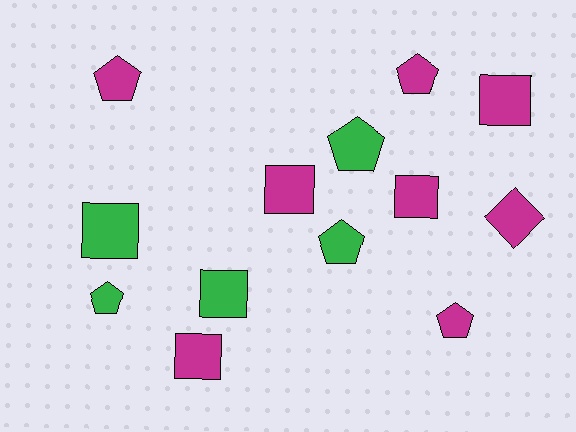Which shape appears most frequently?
Square, with 6 objects.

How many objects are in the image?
There are 13 objects.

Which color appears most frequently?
Magenta, with 8 objects.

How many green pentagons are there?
There are 3 green pentagons.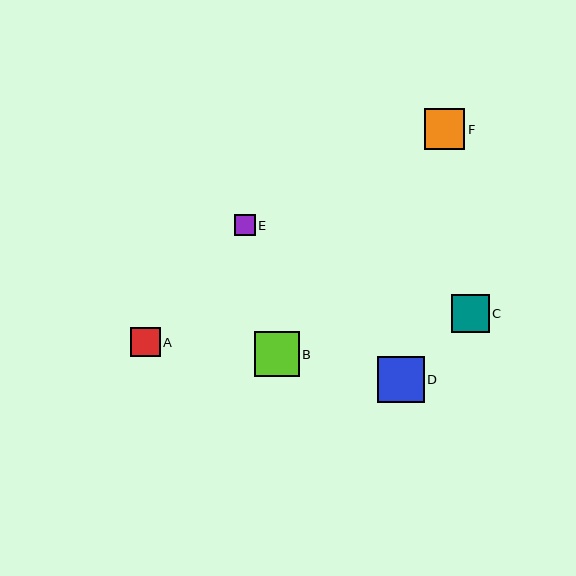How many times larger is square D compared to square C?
Square D is approximately 1.2 times the size of square C.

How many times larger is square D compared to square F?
Square D is approximately 1.1 times the size of square F.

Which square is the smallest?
Square E is the smallest with a size of approximately 21 pixels.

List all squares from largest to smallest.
From largest to smallest: D, B, F, C, A, E.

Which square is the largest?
Square D is the largest with a size of approximately 46 pixels.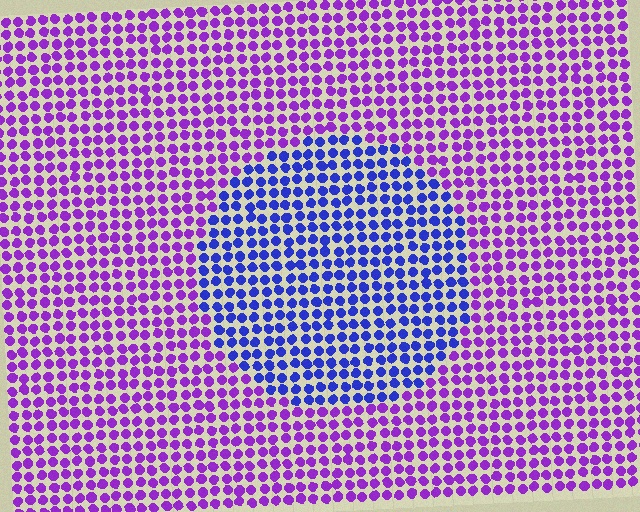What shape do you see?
I see a circle.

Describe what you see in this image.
The image is filled with small purple elements in a uniform arrangement. A circle-shaped region is visible where the elements are tinted to a slightly different hue, forming a subtle color boundary.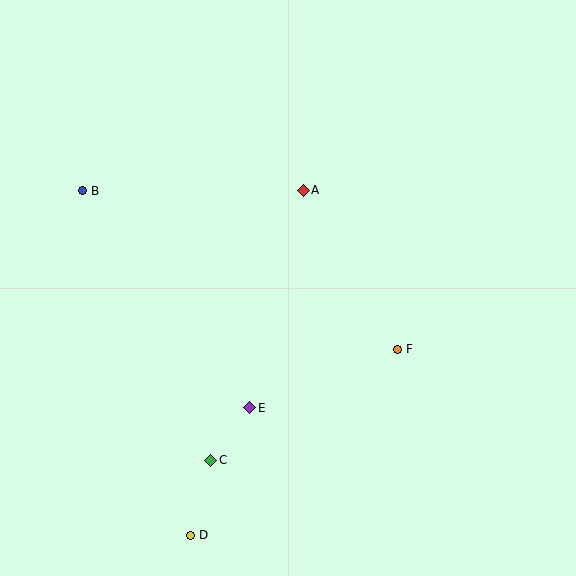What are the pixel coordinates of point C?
Point C is at (211, 460).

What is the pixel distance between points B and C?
The distance between B and C is 299 pixels.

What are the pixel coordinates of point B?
Point B is at (83, 191).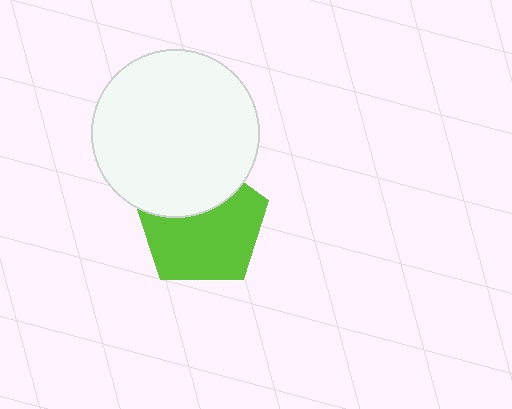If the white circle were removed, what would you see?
You would see the complete lime pentagon.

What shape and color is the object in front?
The object in front is a white circle.